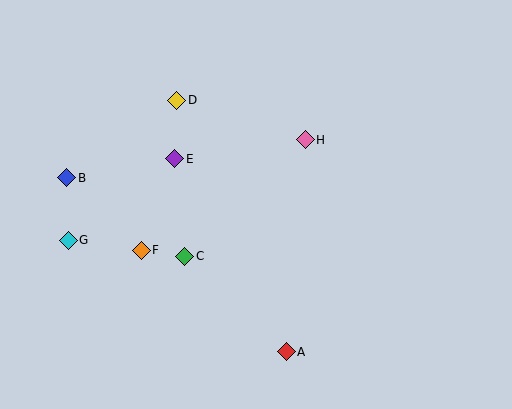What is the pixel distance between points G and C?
The distance between G and C is 117 pixels.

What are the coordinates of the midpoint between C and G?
The midpoint between C and G is at (127, 248).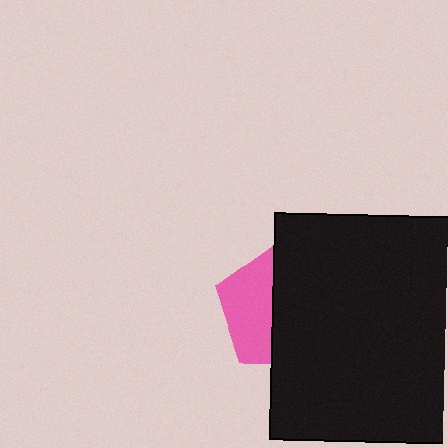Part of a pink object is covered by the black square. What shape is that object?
It is a pentagon.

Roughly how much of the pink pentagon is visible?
A small part of it is visible (roughly 40%).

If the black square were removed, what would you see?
You would see the complete pink pentagon.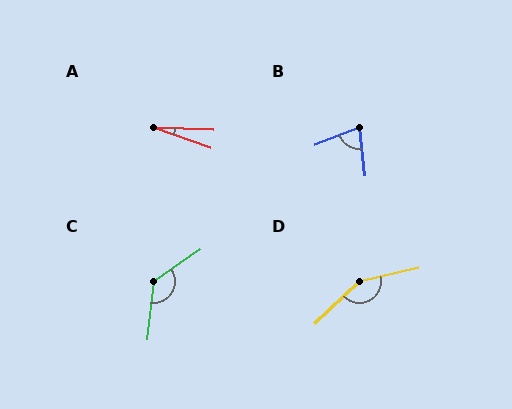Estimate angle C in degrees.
Approximately 132 degrees.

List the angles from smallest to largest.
A (17°), B (75°), C (132°), D (150°).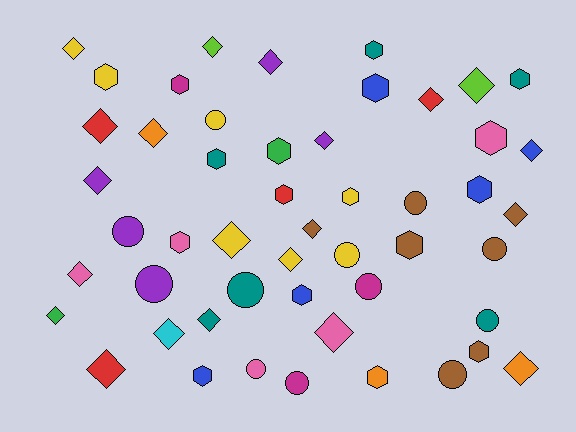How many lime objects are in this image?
There are 2 lime objects.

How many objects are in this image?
There are 50 objects.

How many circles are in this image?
There are 12 circles.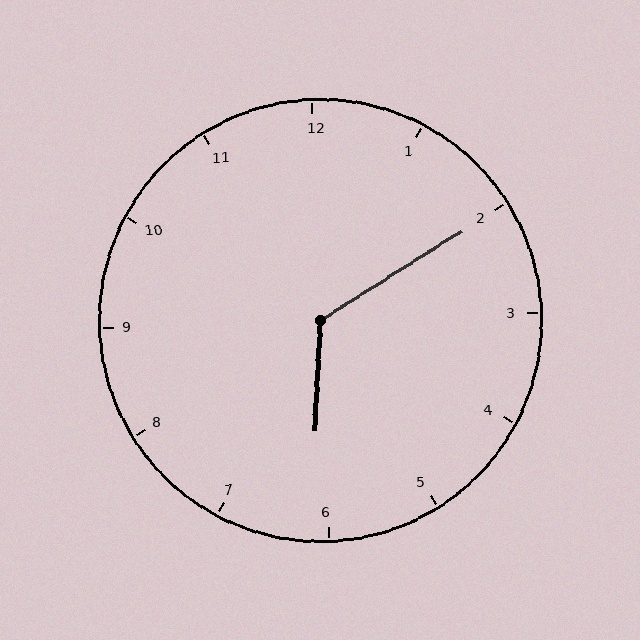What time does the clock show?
6:10.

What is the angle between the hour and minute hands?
Approximately 125 degrees.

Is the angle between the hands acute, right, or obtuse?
It is obtuse.